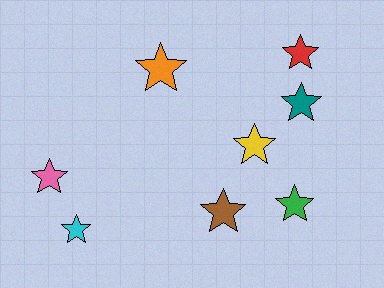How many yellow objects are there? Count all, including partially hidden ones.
There is 1 yellow object.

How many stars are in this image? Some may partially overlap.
There are 8 stars.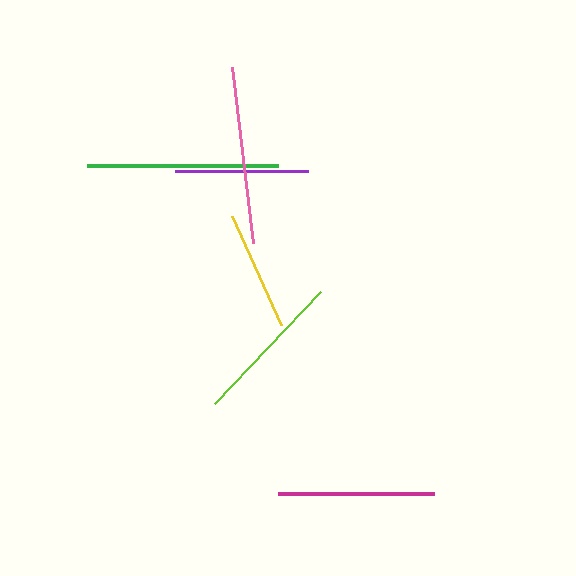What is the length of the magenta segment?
The magenta segment is approximately 156 pixels long.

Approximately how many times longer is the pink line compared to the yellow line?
The pink line is approximately 1.5 times the length of the yellow line.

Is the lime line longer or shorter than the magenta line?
The magenta line is longer than the lime line.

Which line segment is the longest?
The green line is the longest at approximately 192 pixels.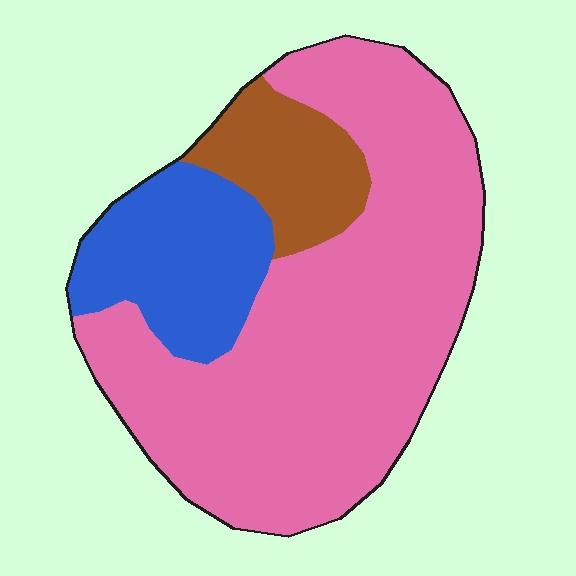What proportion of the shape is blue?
Blue takes up less than a quarter of the shape.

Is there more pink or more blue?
Pink.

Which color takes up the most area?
Pink, at roughly 70%.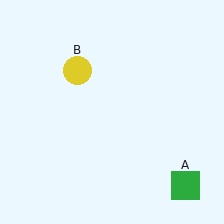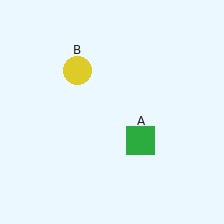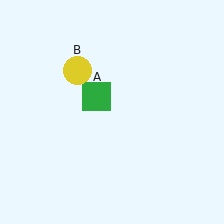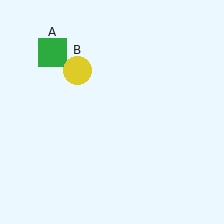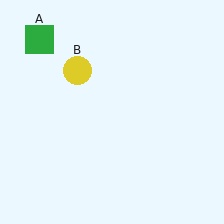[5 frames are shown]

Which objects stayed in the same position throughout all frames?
Yellow circle (object B) remained stationary.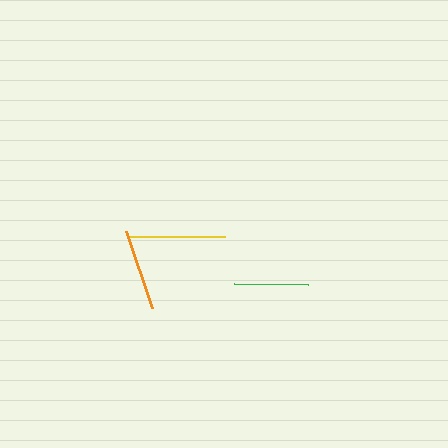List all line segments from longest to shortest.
From longest to shortest: yellow, orange, green.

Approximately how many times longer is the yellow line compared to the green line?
The yellow line is approximately 1.3 times the length of the green line.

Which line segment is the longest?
The yellow line is the longest at approximately 99 pixels.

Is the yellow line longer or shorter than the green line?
The yellow line is longer than the green line.